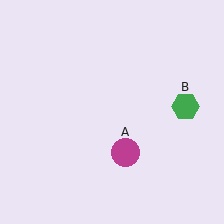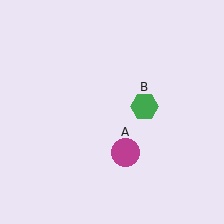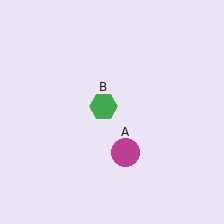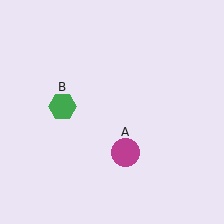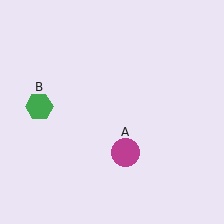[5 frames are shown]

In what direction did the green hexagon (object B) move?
The green hexagon (object B) moved left.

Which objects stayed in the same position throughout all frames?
Magenta circle (object A) remained stationary.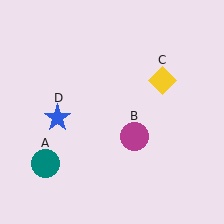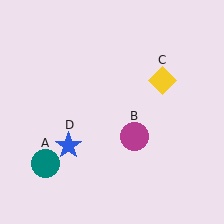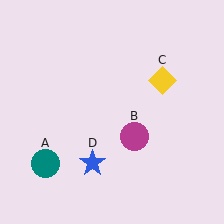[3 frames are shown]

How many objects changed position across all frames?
1 object changed position: blue star (object D).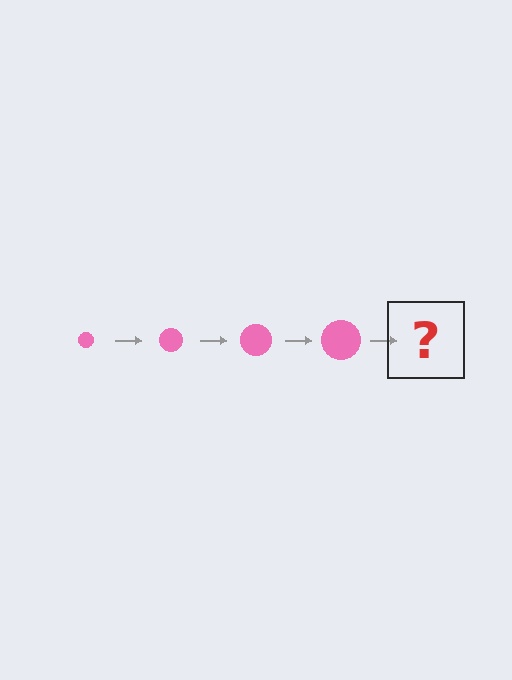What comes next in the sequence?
The next element should be a pink circle, larger than the previous one.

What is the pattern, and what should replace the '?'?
The pattern is that the circle gets progressively larger each step. The '?' should be a pink circle, larger than the previous one.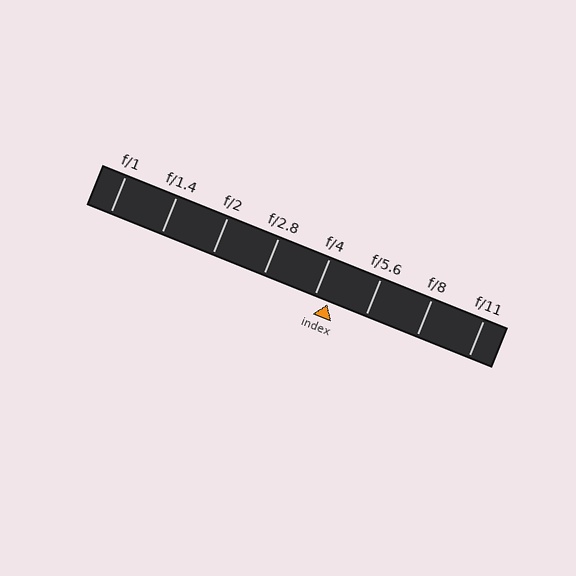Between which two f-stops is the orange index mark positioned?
The index mark is between f/4 and f/5.6.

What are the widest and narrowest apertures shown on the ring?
The widest aperture shown is f/1 and the narrowest is f/11.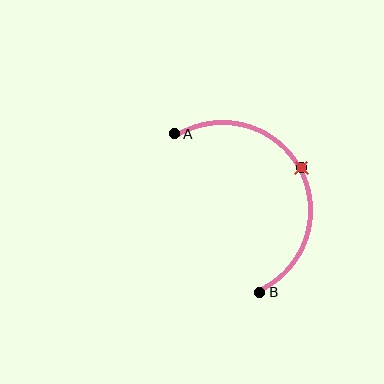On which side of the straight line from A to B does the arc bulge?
The arc bulges to the right of the straight line connecting A and B.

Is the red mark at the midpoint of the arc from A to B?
Yes. The red mark lies on the arc at equal arc-length from both A and B — it is the arc midpoint.